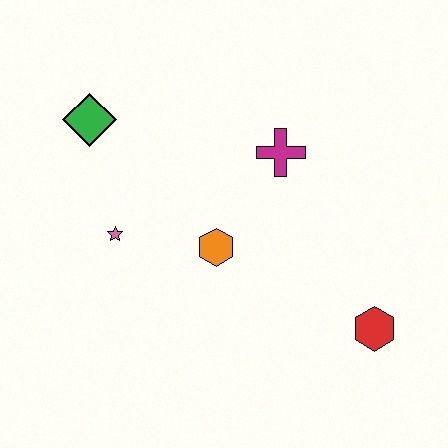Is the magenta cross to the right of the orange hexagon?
Yes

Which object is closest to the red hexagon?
The orange hexagon is closest to the red hexagon.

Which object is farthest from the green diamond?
The red hexagon is farthest from the green diamond.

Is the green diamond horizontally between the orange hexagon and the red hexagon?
No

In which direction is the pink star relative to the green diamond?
The pink star is below the green diamond.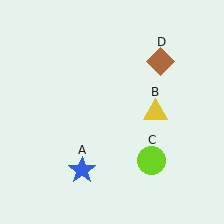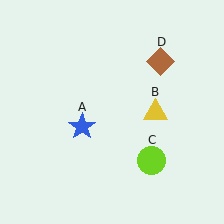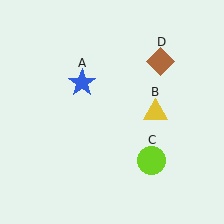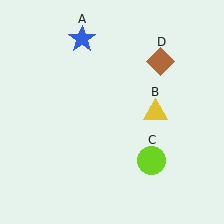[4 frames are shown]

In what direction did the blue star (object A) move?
The blue star (object A) moved up.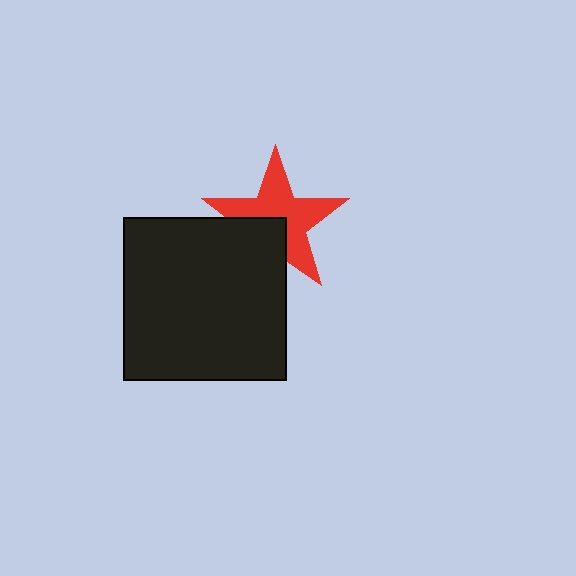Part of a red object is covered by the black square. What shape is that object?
It is a star.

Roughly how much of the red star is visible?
Most of it is visible (roughly 67%).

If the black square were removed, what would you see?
You would see the complete red star.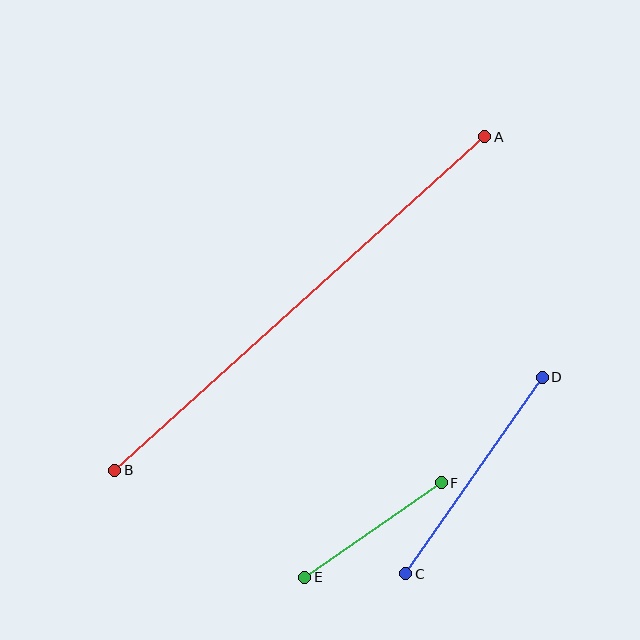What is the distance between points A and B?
The distance is approximately 498 pixels.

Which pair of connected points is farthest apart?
Points A and B are farthest apart.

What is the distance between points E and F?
The distance is approximately 166 pixels.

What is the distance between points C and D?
The distance is approximately 239 pixels.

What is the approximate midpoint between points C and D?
The midpoint is at approximately (474, 475) pixels.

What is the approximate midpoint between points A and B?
The midpoint is at approximately (300, 304) pixels.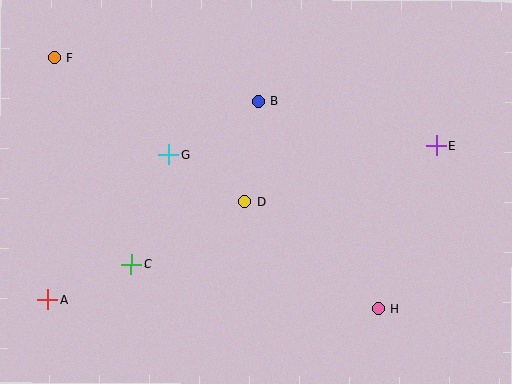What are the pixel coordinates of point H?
Point H is at (379, 308).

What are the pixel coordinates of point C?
Point C is at (131, 265).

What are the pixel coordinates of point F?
Point F is at (54, 57).